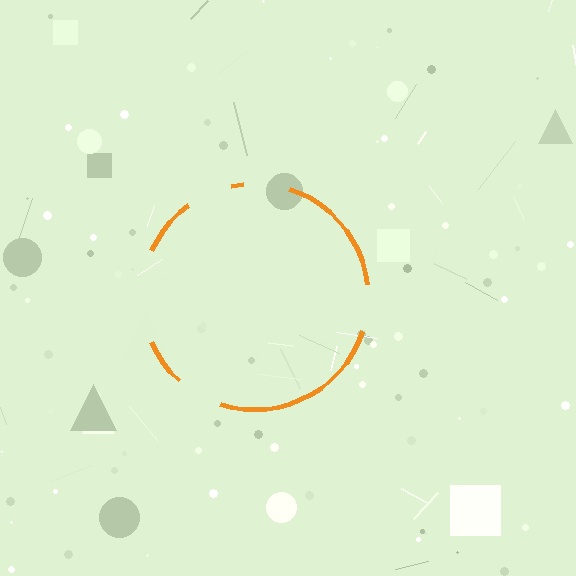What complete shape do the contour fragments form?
The contour fragments form a circle.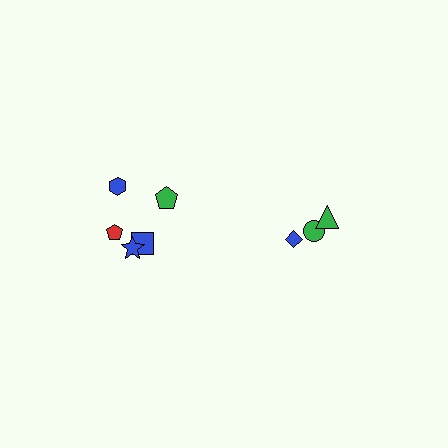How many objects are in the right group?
There are 3 objects.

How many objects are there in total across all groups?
There are 8 objects.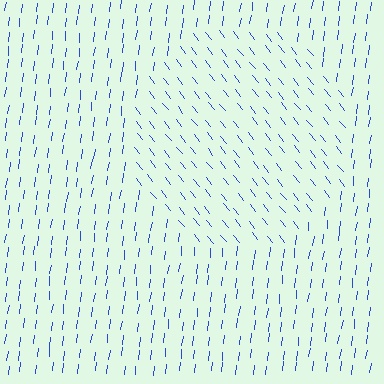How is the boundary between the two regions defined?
The boundary is defined purely by a change in line orientation (approximately 45 degrees difference). All lines are the same color and thickness.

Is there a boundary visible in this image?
Yes, there is a texture boundary formed by a change in line orientation.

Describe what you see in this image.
The image is filled with small blue line segments. A circle region in the image has lines oriented differently from the surrounding lines, creating a visible texture boundary.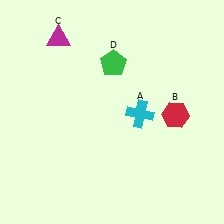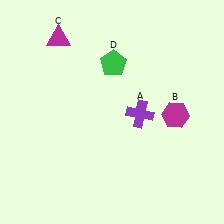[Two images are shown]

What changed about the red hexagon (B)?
In Image 1, B is red. In Image 2, it changed to magenta.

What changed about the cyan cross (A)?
In Image 1, A is cyan. In Image 2, it changed to purple.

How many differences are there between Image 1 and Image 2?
There are 2 differences between the two images.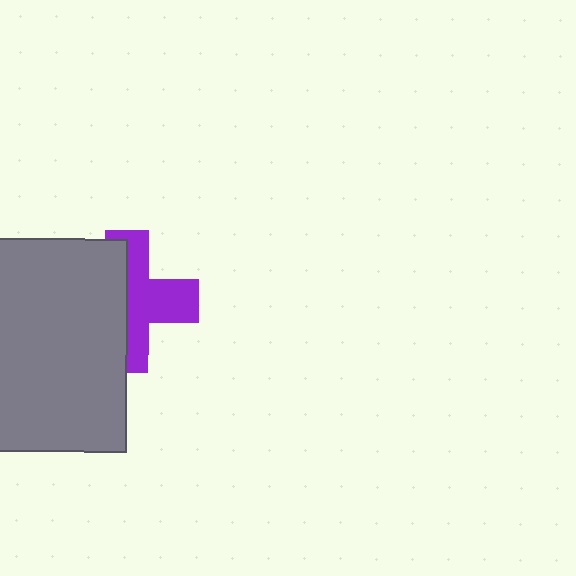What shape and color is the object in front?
The object in front is a gray rectangle.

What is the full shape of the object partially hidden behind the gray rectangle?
The partially hidden object is a purple cross.